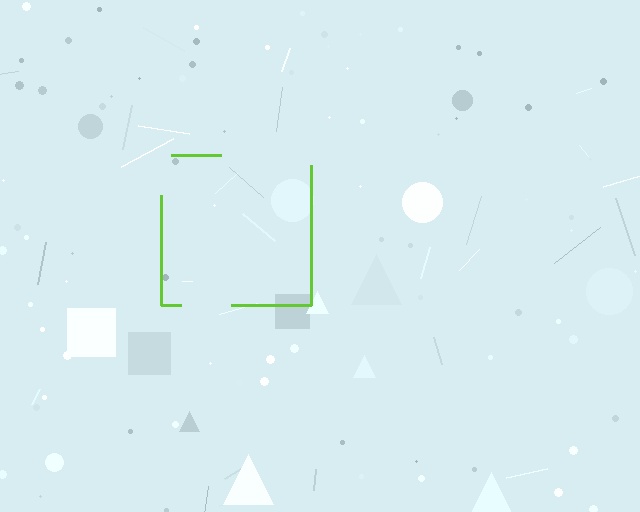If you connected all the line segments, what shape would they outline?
They would outline a square.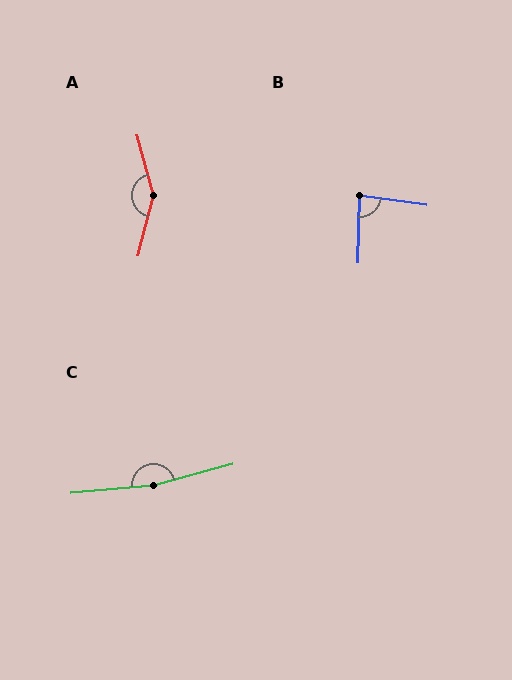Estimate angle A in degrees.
Approximately 150 degrees.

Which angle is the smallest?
B, at approximately 83 degrees.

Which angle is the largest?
C, at approximately 170 degrees.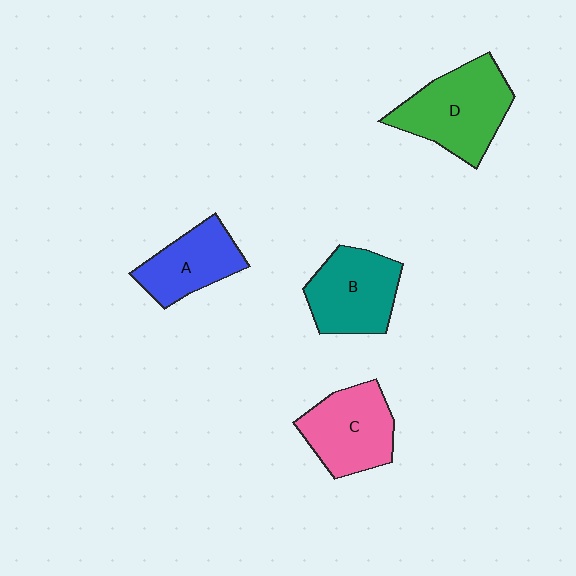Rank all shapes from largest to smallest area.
From largest to smallest: D (green), C (pink), B (teal), A (blue).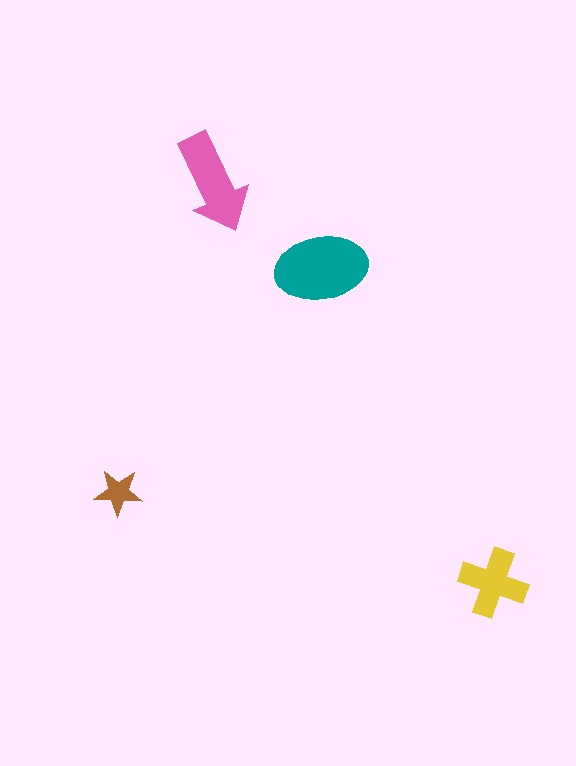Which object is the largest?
The teal ellipse.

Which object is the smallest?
The brown star.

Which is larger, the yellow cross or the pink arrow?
The pink arrow.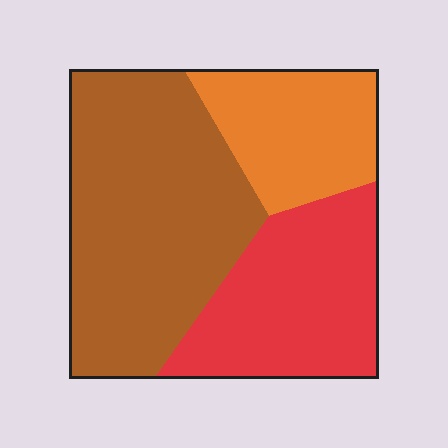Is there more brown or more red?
Brown.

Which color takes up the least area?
Orange, at roughly 20%.